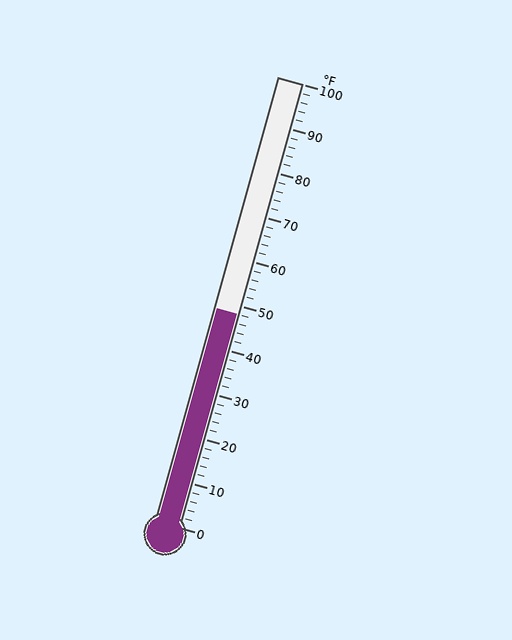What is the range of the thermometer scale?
The thermometer scale ranges from 0°F to 100°F.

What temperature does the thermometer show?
The thermometer shows approximately 48°F.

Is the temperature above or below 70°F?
The temperature is below 70°F.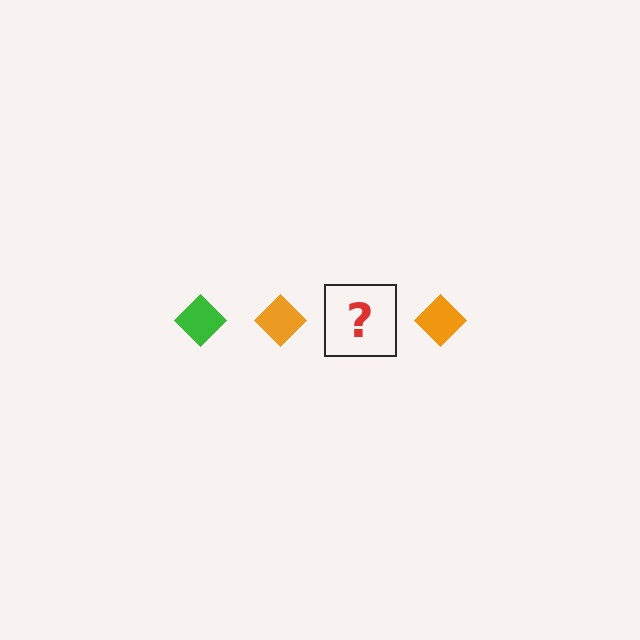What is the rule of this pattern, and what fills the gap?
The rule is that the pattern cycles through green, orange diamonds. The gap should be filled with a green diamond.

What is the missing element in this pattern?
The missing element is a green diamond.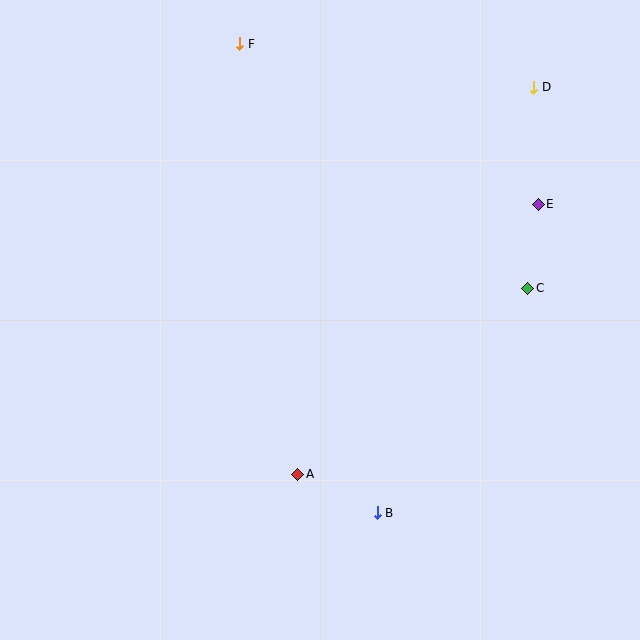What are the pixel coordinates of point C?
Point C is at (528, 288).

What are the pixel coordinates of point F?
Point F is at (240, 44).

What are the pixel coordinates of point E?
Point E is at (538, 204).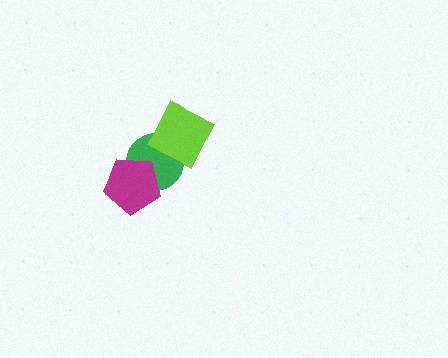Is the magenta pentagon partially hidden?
No, no other shape covers it.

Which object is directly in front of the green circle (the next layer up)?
The lime diamond is directly in front of the green circle.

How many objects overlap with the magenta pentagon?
1 object overlaps with the magenta pentagon.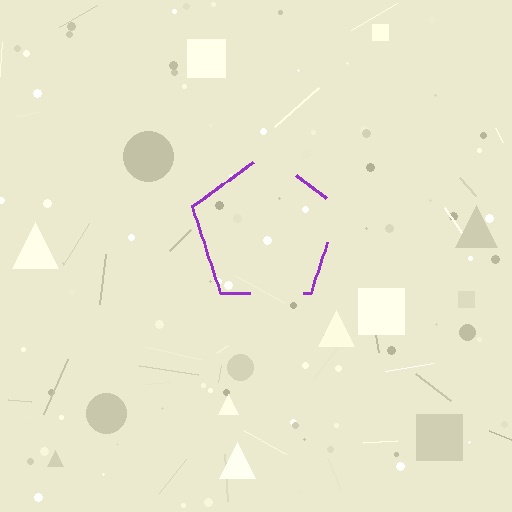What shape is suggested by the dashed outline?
The dashed outline suggests a pentagon.